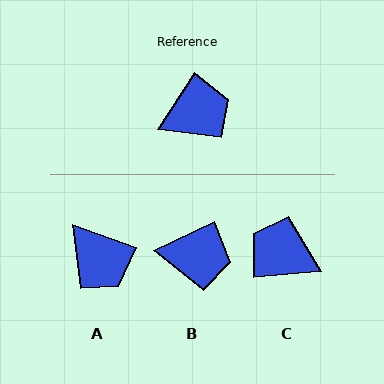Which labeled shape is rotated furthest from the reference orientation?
C, about 128 degrees away.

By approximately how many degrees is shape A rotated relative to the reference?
Approximately 76 degrees clockwise.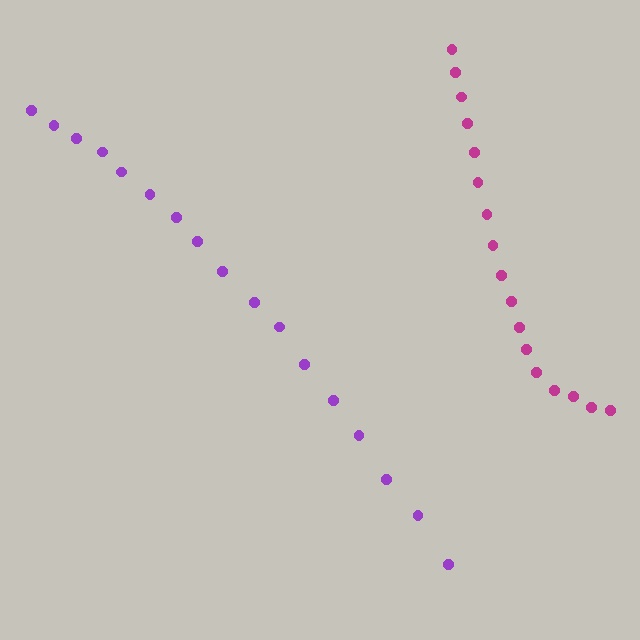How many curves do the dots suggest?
There are 2 distinct paths.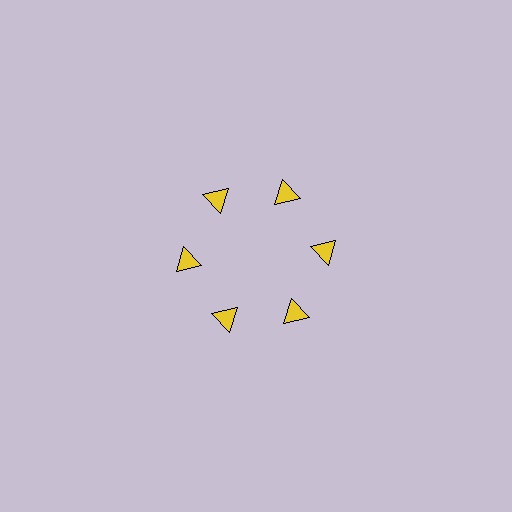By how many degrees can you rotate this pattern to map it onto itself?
The pattern maps onto itself every 60 degrees of rotation.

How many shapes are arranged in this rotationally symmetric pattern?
There are 6 shapes, arranged in 6 groups of 1.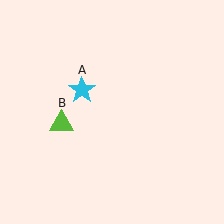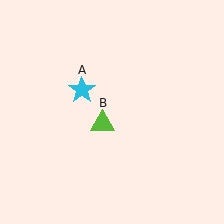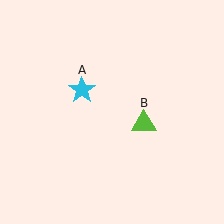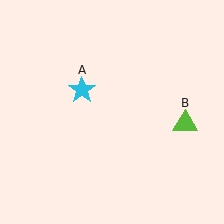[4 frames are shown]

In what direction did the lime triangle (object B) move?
The lime triangle (object B) moved right.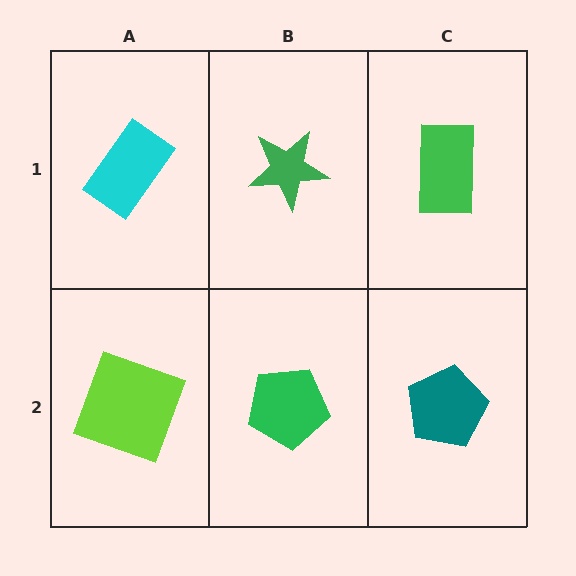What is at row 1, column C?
A green rectangle.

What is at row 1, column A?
A cyan rectangle.